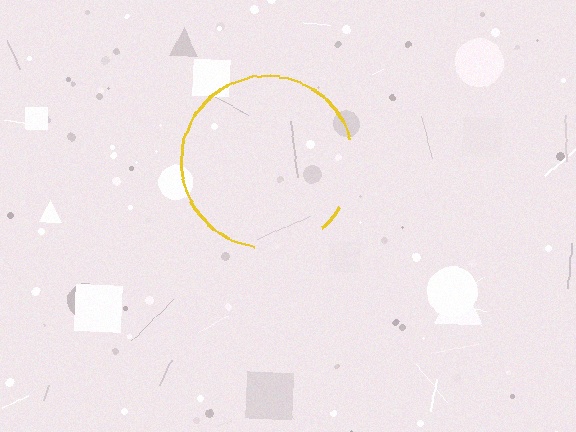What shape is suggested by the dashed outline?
The dashed outline suggests a circle.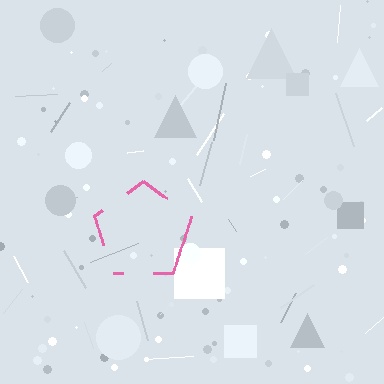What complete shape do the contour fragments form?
The contour fragments form a pentagon.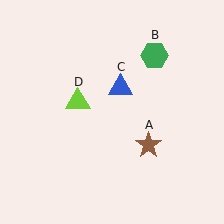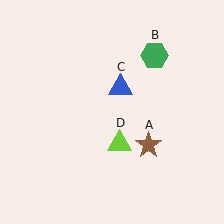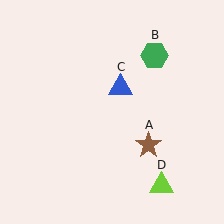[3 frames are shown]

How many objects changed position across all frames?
1 object changed position: lime triangle (object D).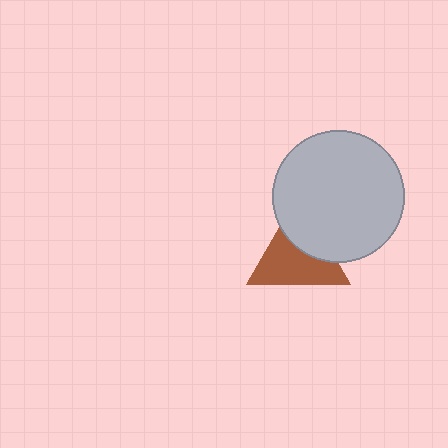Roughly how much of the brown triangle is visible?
About half of it is visible (roughly 64%).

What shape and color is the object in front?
The object in front is a light gray circle.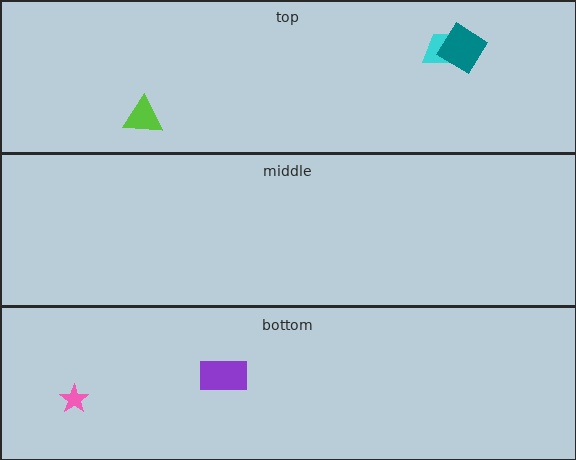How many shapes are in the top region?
3.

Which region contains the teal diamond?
The top region.